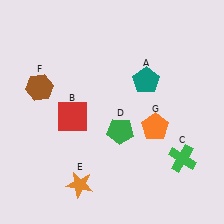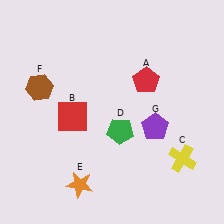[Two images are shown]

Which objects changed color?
A changed from teal to red. C changed from green to yellow. G changed from orange to purple.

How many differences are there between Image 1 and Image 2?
There are 3 differences between the two images.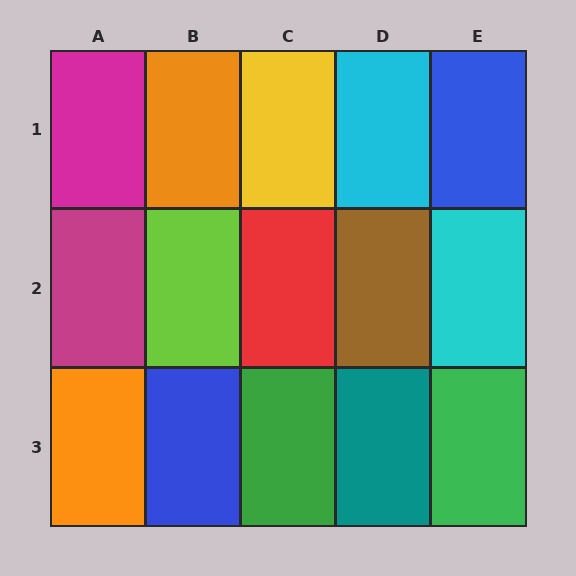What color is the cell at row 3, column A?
Orange.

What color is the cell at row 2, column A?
Magenta.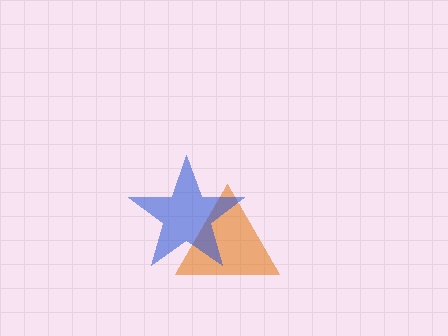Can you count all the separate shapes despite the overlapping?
Yes, there are 2 separate shapes.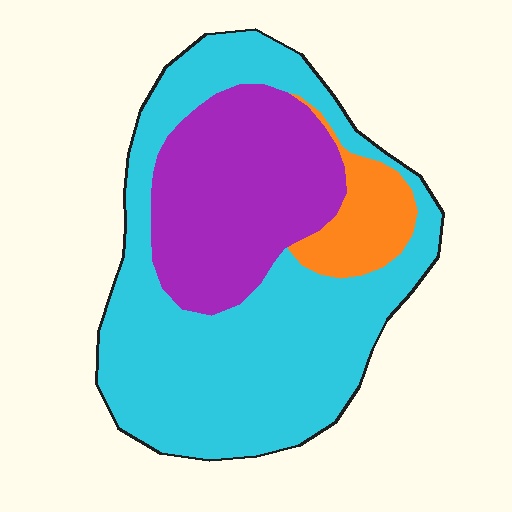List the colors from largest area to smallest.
From largest to smallest: cyan, purple, orange.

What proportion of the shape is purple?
Purple takes up between a quarter and a half of the shape.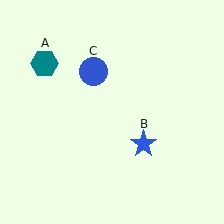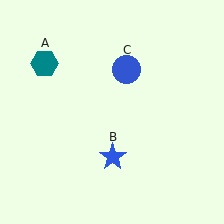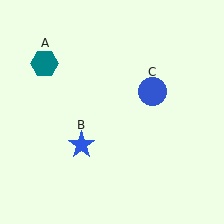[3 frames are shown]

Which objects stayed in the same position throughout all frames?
Teal hexagon (object A) remained stationary.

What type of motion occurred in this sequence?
The blue star (object B), blue circle (object C) rotated clockwise around the center of the scene.